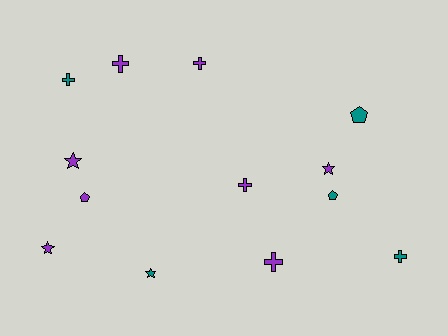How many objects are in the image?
There are 13 objects.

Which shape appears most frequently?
Cross, with 6 objects.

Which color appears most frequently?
Purple, with 8 objects.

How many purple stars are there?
There are 3 purple stars.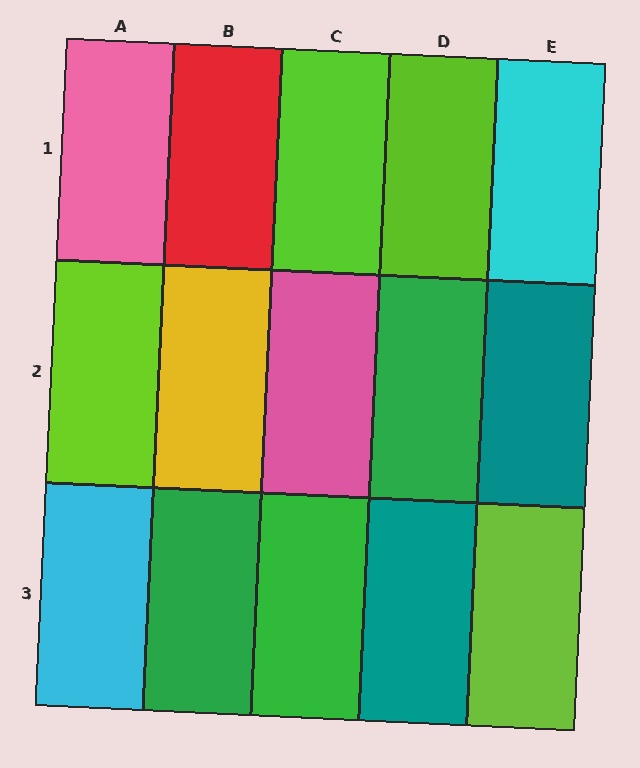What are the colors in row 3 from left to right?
Cyan, green, green, teal, lime.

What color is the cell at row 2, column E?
Teal.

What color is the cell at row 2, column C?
Pink.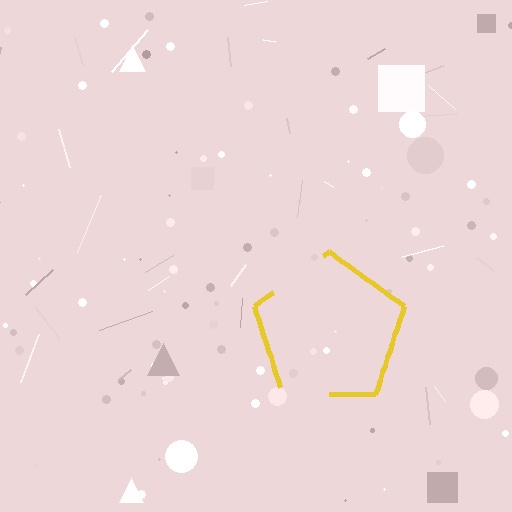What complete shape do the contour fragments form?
The contour fragments form a pentagon.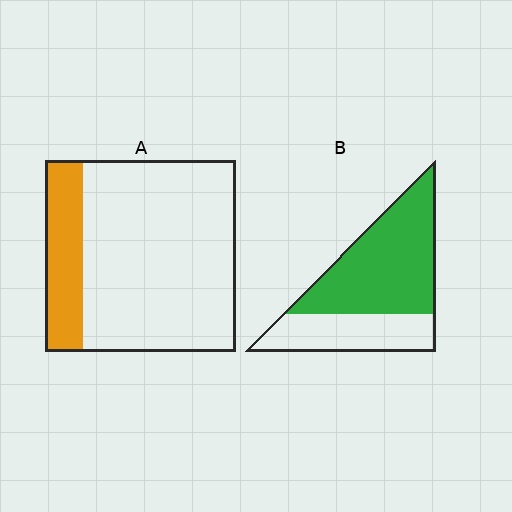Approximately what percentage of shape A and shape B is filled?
A is approximately 20% and B is approximately 65%.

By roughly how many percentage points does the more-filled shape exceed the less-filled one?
By roughly 45 percentage points (B over A).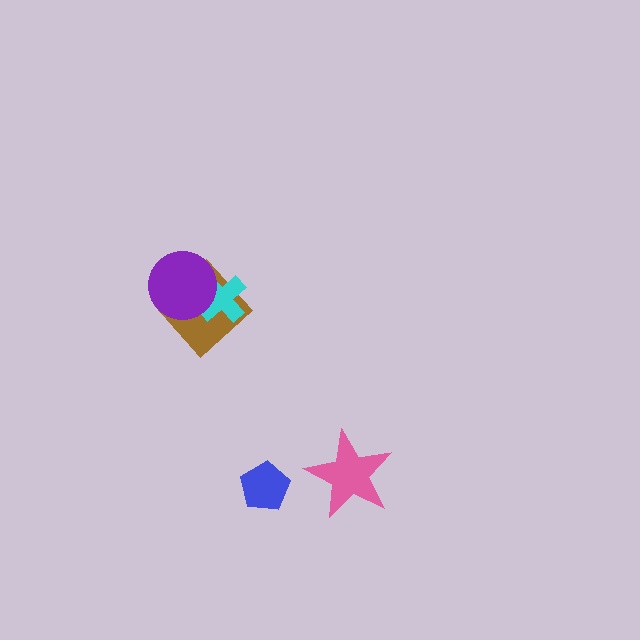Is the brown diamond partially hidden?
Yes, it is partially covered by another shape.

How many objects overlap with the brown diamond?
2 objects overlap with the brown diamond.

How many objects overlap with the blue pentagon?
0 objects overlap with the blue pentagon.